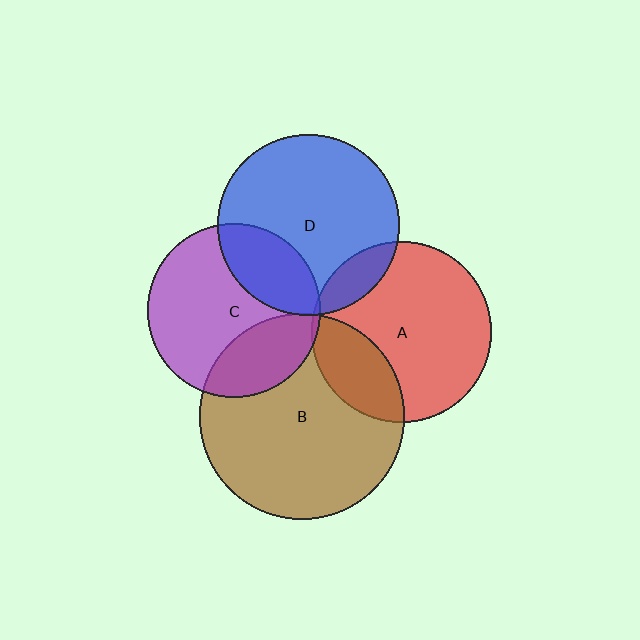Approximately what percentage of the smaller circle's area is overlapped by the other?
Approximately 10%.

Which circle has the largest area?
Circle B (brown).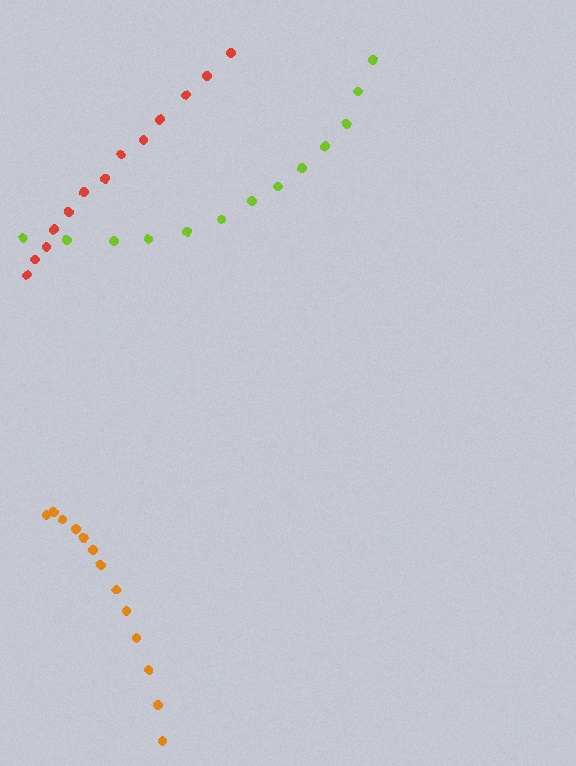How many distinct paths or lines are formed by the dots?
There are 3 distinct paths.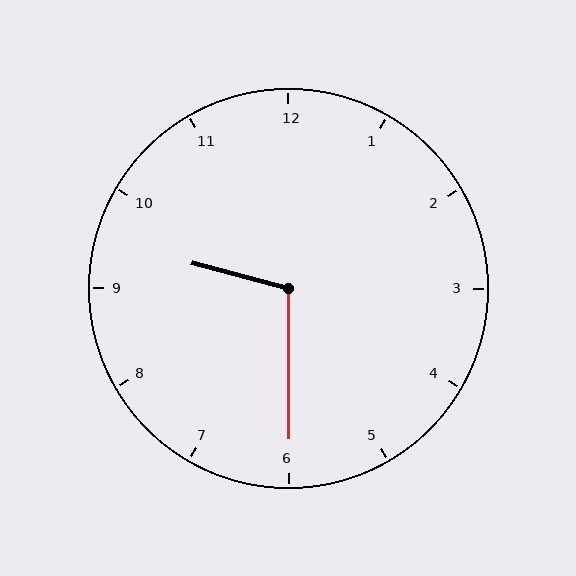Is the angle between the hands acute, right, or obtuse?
It is obtuse.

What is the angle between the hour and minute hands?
Approximately 105 degrees.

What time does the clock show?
9:30.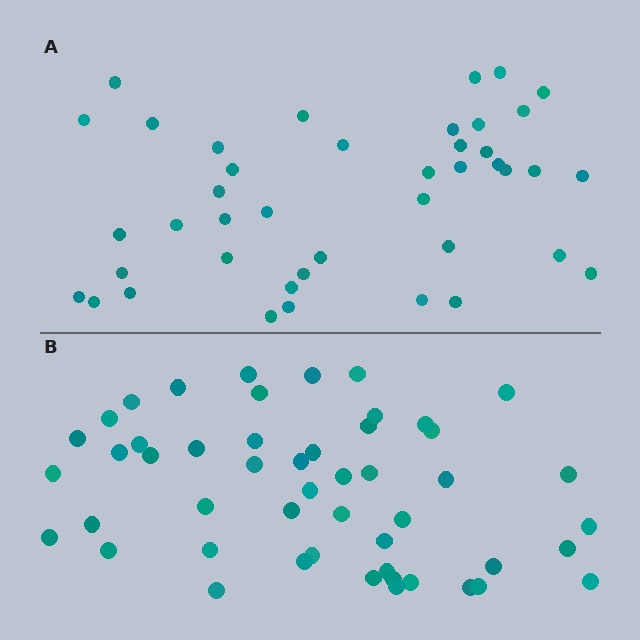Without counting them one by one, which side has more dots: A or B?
Region B (the bottom region) has more dots.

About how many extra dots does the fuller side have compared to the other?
Region B has roughly 8 or so more dots than region A.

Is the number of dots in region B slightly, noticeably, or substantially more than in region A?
Region B has only slightly more — the two regions are fairly close. The ratio is roughly 1.2 to 1.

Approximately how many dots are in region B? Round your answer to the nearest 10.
About 50 dots.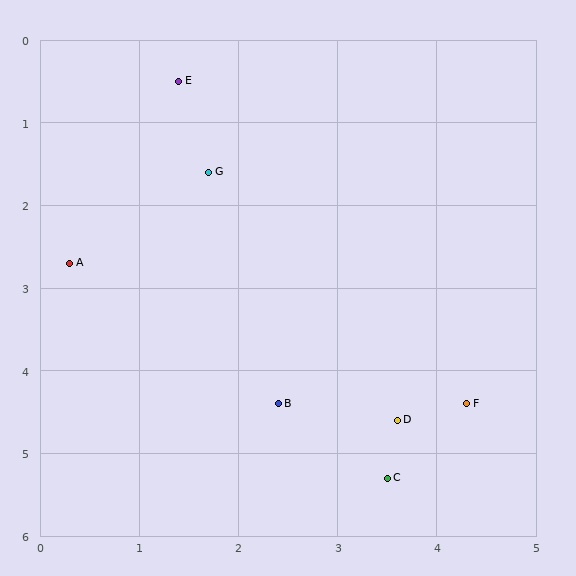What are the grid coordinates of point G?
Point G is at approximately (1.7, 1.6).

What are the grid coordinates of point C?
Point C is at approximately (3.5, 5.3).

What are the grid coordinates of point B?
Point B is at approximately (2.4, 4.4).